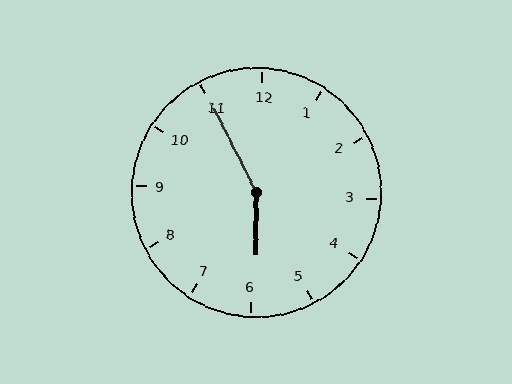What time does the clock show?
5:55.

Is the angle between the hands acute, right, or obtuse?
It is obtuse.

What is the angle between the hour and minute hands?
Approximately 152 degrees.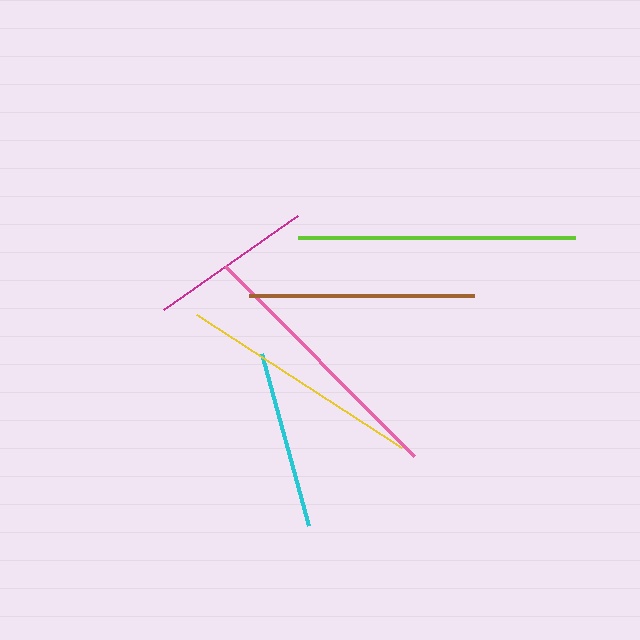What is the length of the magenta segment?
The magenta segment is approximately 163 pixels long.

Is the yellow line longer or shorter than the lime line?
The lime line is longer than the yellow line.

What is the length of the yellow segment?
The yellow segment is approximately 244 pixels long.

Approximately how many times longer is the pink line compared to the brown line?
The pink line is approximately 1.2 times the length of the brown line.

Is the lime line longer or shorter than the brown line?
The lime line is longer than the brown line.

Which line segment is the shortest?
The magenta line is the shortest at approximately 163 pixels.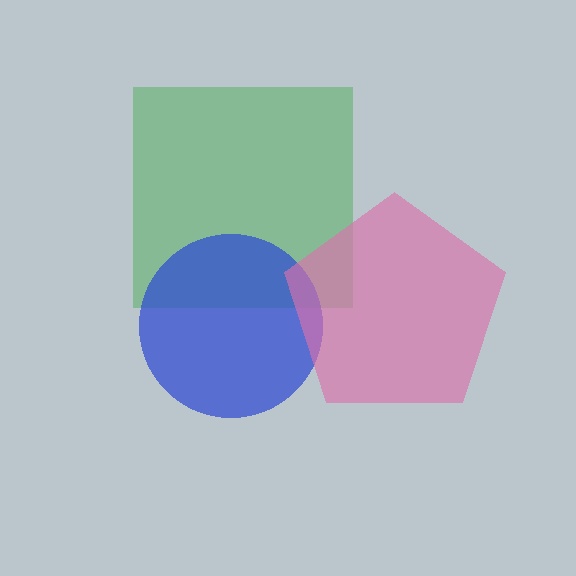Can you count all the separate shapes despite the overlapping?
Yes, there are 3 separate shapes.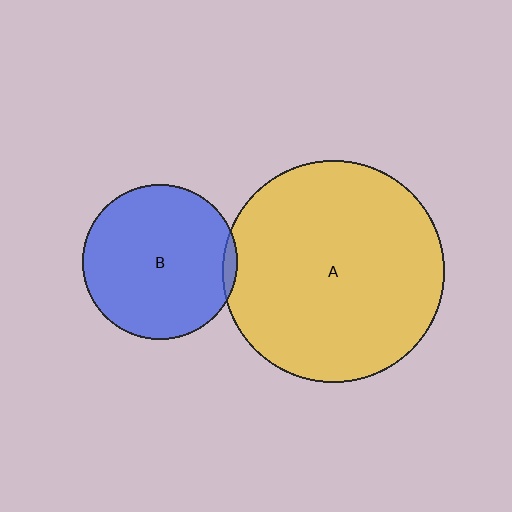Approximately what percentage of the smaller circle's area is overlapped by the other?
Approximately 5%.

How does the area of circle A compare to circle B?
Approximately 2.1 times.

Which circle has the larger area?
Circle A (yellow).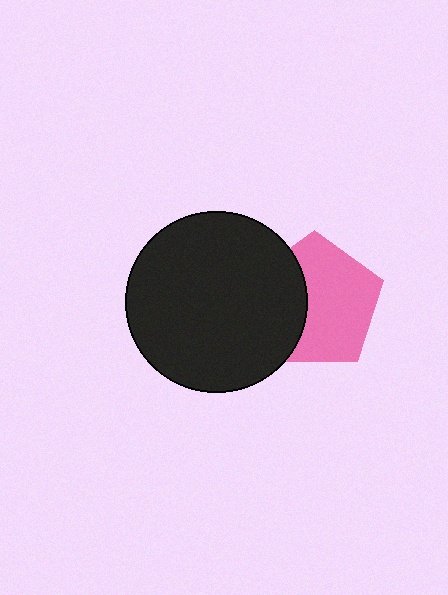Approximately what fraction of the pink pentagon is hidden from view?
Roughly 37% of the pink pentagon is hidden behind the black circle.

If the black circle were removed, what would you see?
You would see the complete pink pentagon.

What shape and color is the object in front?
The object in front is a black circle.